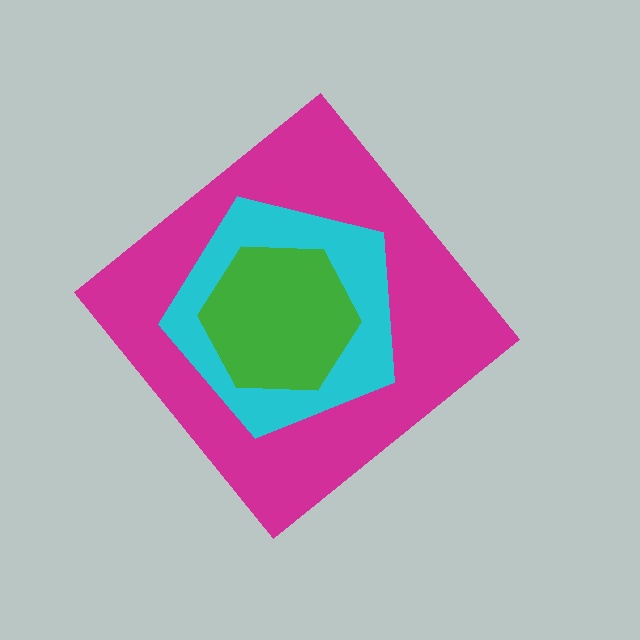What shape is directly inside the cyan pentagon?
The green hexagon.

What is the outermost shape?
The magenta diamond.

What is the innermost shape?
The green hexagon.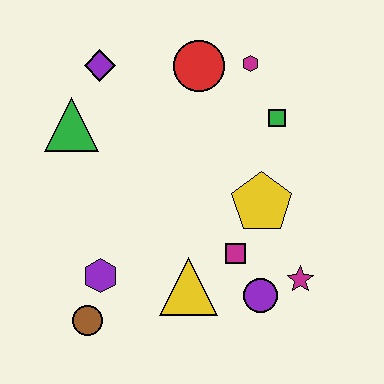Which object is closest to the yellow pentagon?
The magenta square is closest to the yellow pentagon.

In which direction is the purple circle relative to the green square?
The purple circle is below the green square.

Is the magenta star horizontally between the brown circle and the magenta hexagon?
No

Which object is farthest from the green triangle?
The magenta star is farthest from the green triangle.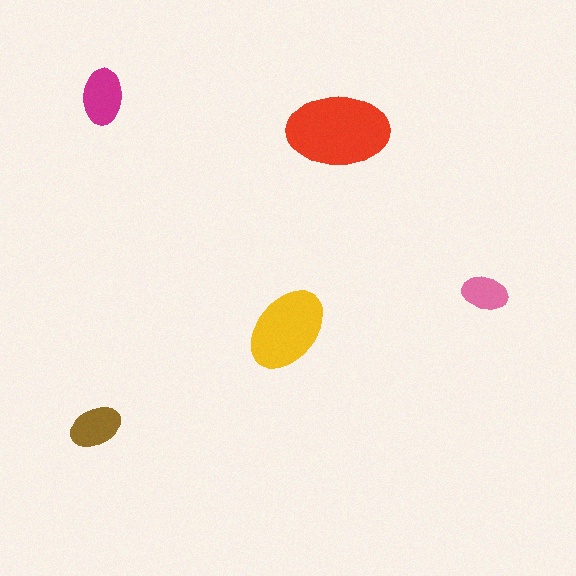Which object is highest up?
The magenta ellipse is topmost.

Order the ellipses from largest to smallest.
the red one, the yellow one, the magenta one, the brown one, the pink one.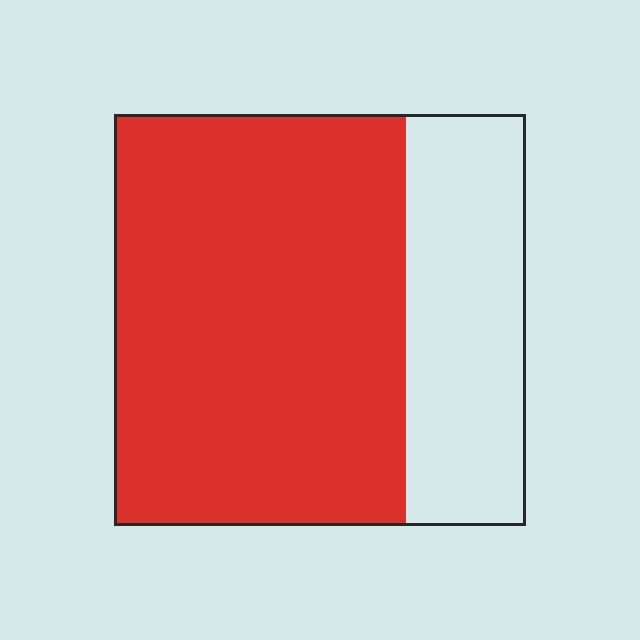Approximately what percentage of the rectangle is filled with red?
Approximately 70%.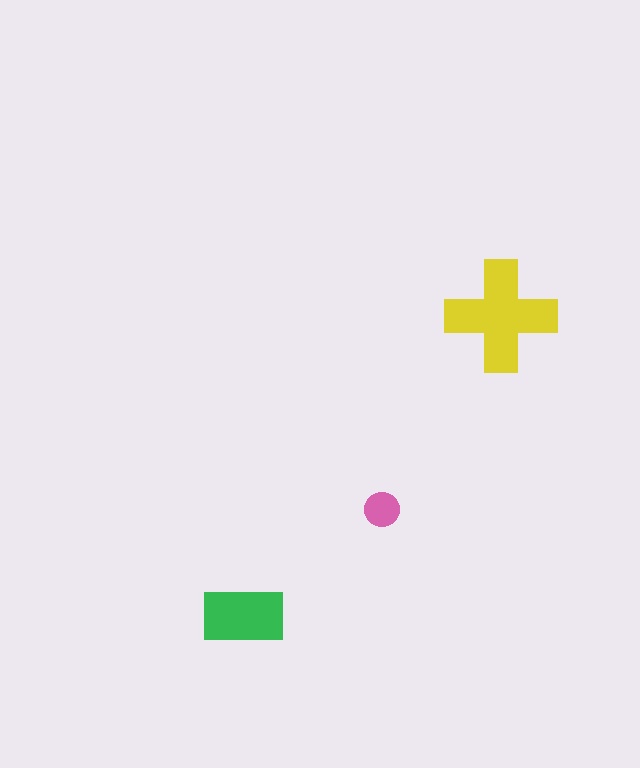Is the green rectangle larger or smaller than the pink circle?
Larger.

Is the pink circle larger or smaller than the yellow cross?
Smaller.